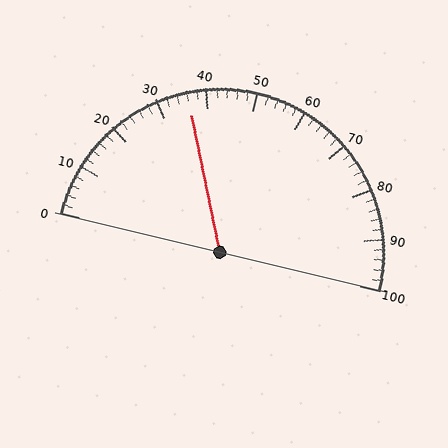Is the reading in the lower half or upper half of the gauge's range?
The reading is in the lower half of the range (0 to 100).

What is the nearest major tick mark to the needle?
The nearest major tick mark is 40.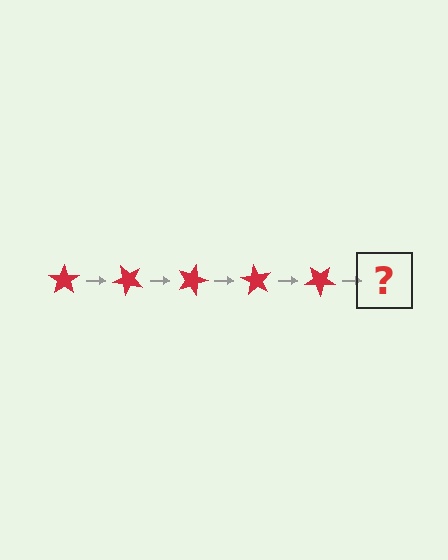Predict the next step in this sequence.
The next step is a red star rotated 225 degrees.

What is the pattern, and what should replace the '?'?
The pattern is that the star rotates 45 degrees each step. The '?' should be a red star rotated 225 degrees.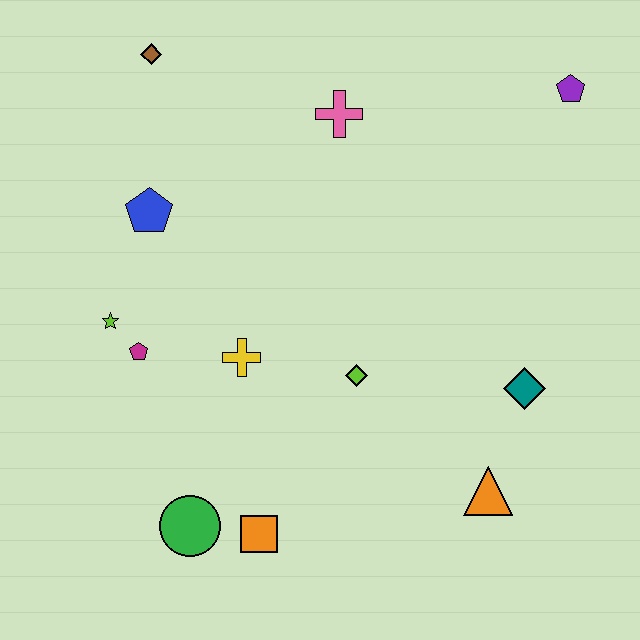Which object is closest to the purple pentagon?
The pink cross is closest to the purple pentagon.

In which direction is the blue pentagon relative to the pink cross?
The blue pentagon is to the left of the pink cross.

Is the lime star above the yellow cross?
Yes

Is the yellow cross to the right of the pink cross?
No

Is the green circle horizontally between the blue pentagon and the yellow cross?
Yes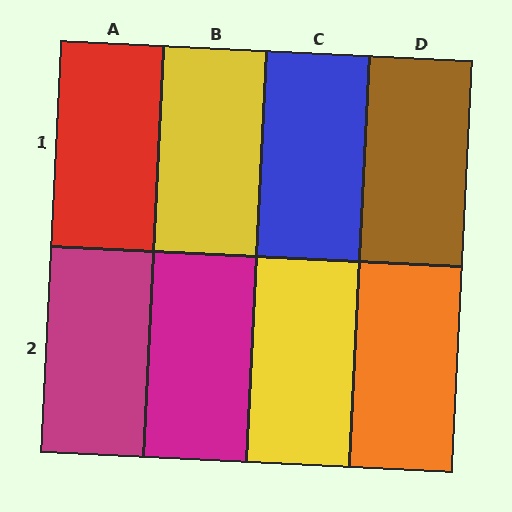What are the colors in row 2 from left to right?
Magenta, magenta, yellow, orange.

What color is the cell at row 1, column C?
Blue.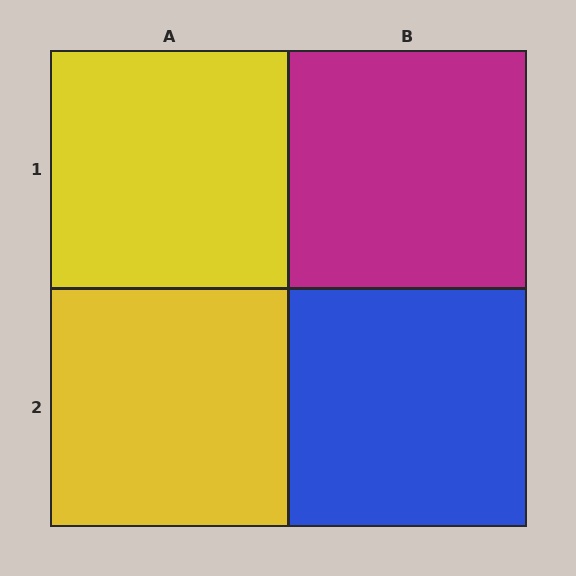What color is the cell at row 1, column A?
Yellow.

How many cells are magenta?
1 cell is magenta.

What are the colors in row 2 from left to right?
Yellow, blue.